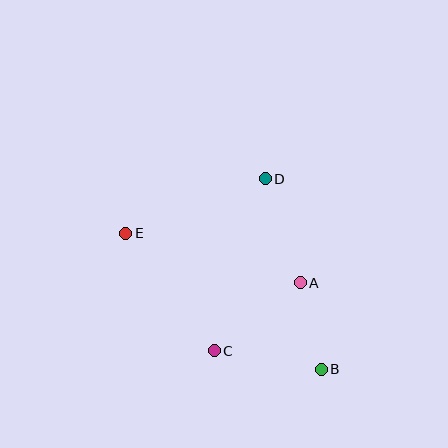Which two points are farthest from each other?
Points B and E are farthest from each other.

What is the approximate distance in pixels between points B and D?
The distance between B and D is approximately 199 pixels.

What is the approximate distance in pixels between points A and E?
The distance between A and E is approximately 181 pixels.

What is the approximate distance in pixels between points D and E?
The distance between D and E is approximately 150 pixels.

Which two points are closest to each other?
Points A and B are closest to each other.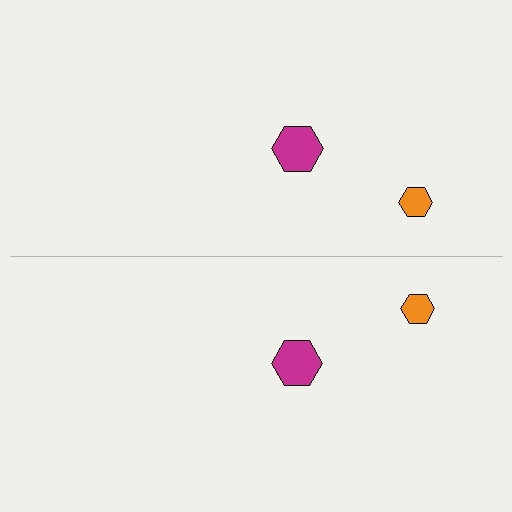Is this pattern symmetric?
Yes, this pattern has bilateral (reflection) symmetry.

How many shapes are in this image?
There are 4 shapes in this image.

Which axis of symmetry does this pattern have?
The pattern has a horizontal axis of symmetry running through the center of the image.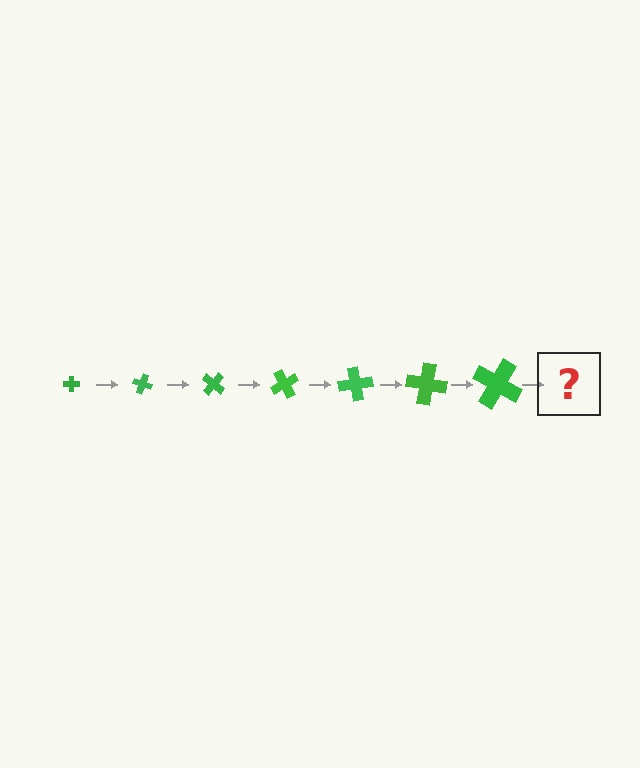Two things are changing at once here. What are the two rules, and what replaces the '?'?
The two rules are that the cross grows larger each step and it rotates 20 degrees each step. The '?' should be a cross, larger than the previous one and rotated 140 degrees from the start.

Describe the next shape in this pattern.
It should be a cross, larger than the previous one and rotated 140 degrees from the start.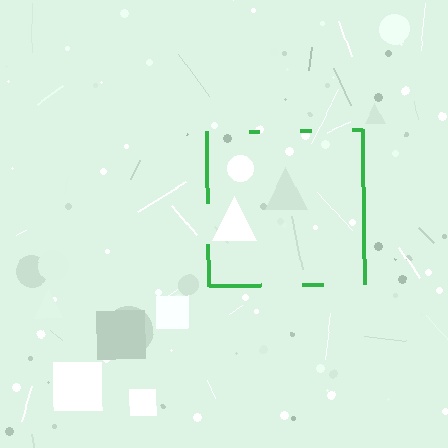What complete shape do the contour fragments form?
The contour fragments form a square.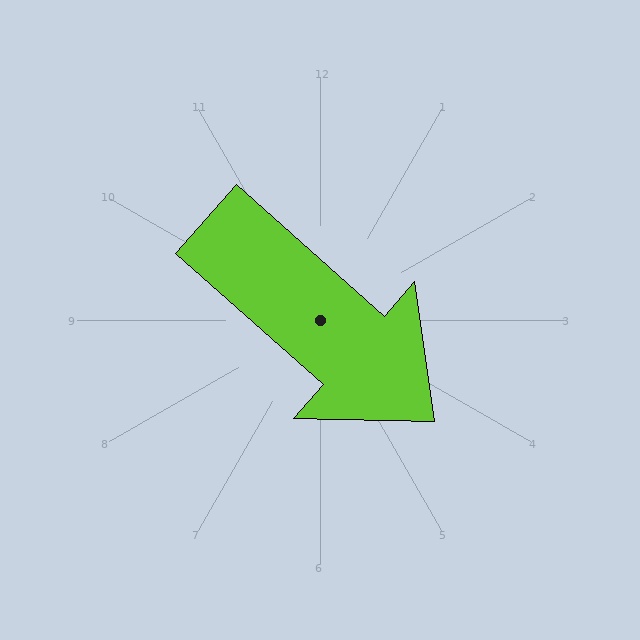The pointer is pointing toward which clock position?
Roughly 4 o'clock.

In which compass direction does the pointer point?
Southeast.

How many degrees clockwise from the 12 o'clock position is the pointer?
Approximately 132 degrees.